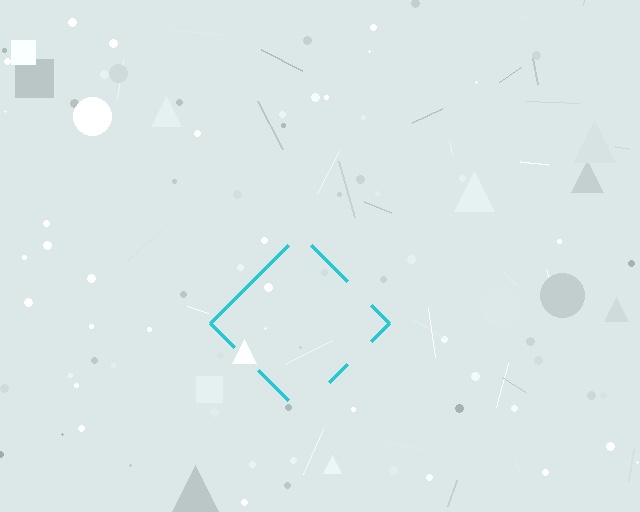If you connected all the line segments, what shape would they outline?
They would outline a diamond.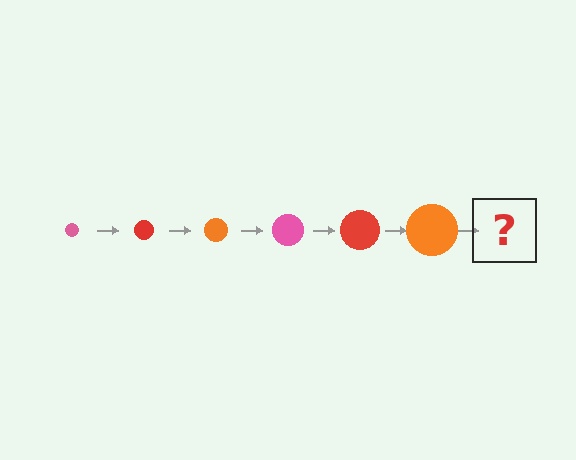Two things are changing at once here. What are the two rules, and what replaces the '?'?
The two rules are that the circle grows larger each step and the color cycles through pink, red, and orange. The '?' should be a pink circle, larger than the previous one.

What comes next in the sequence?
The next element should be a pink circle, larger than the previous one.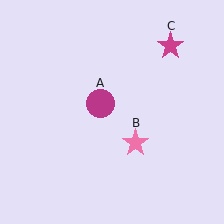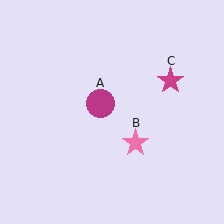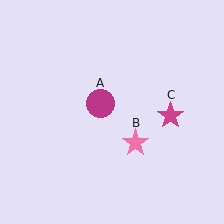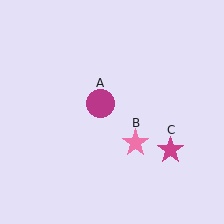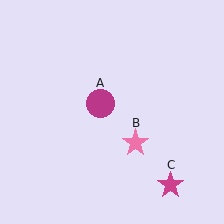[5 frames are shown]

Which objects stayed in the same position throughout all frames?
Magenta circle (object A) and pink star (object B) remained stationary.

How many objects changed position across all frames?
1 object changed position: magenta star (object C).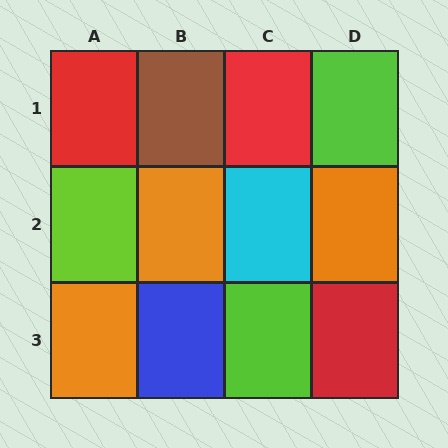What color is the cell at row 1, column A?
Red.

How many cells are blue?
1 cell is blue.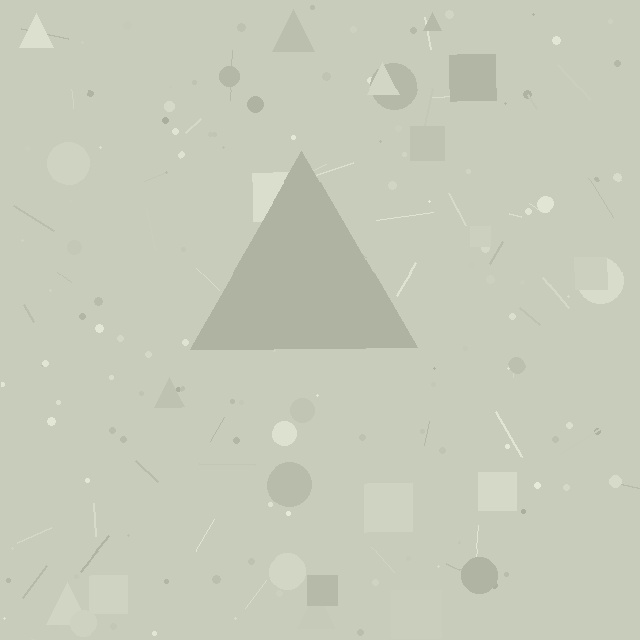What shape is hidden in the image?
A triangle is hidden in the image.